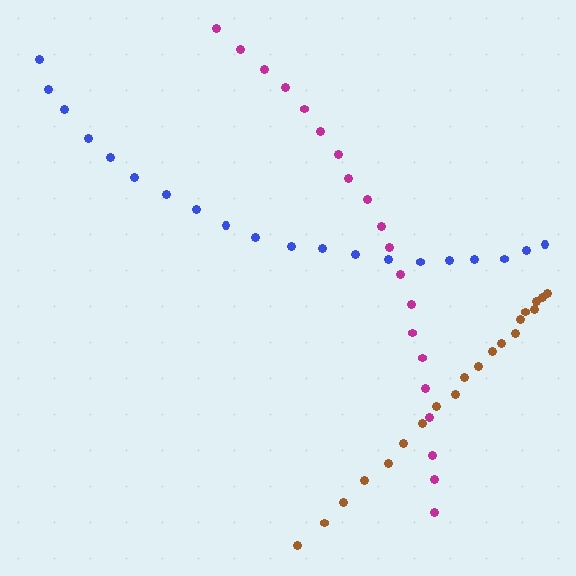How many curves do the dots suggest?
There are 3 distinct paths.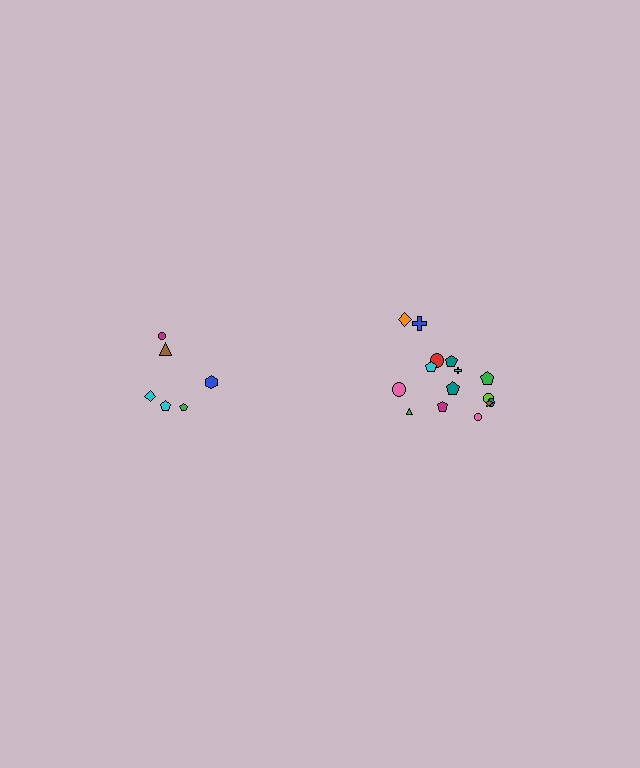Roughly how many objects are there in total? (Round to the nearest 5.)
Roughly 20 objects in total.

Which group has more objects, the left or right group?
The right group.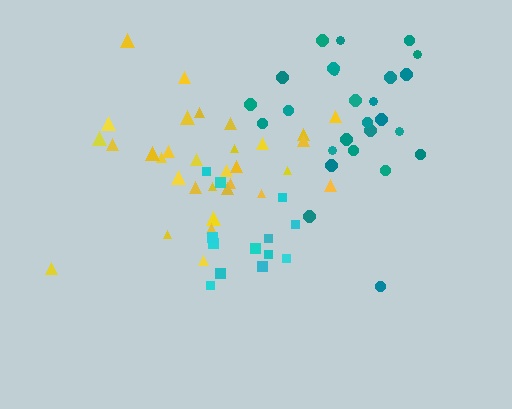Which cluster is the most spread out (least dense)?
Yellow.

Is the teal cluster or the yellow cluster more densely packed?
Teal.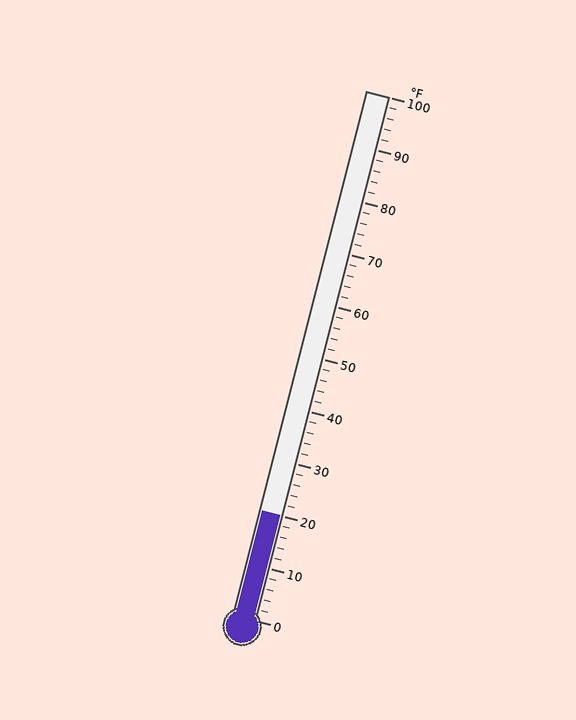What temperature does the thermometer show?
The thermometer shows approximately 20°F.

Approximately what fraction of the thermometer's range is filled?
The thermometer is filled to approximately 20% of its range.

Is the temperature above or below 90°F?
The temperature is below 90°F.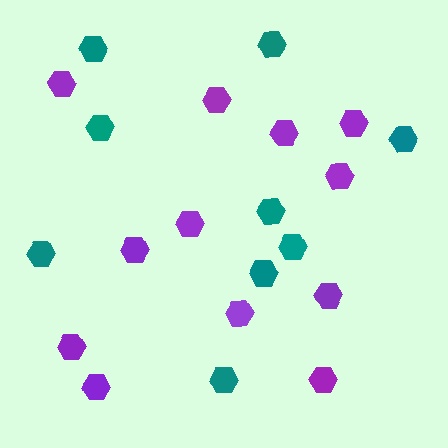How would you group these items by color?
There are 2 groups: one group of purple hexagons (12) and one group of teal hexagons (9).